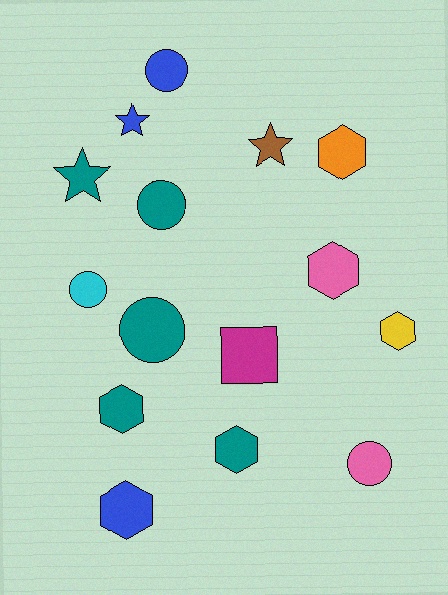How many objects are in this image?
There are 15 objects.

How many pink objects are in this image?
There are 2 pink objects.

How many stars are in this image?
There are 3 stars.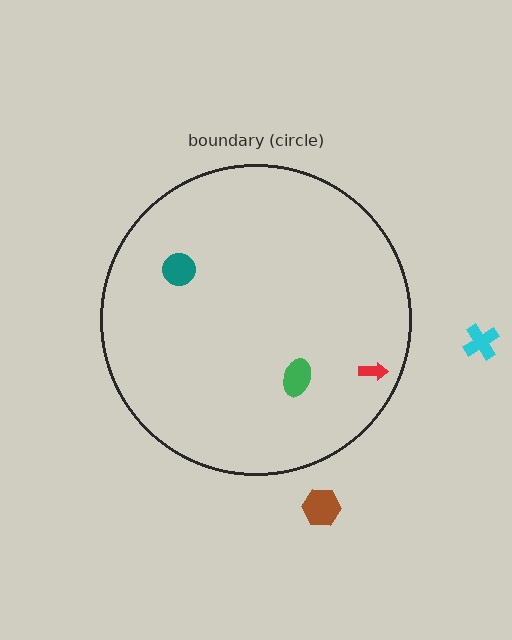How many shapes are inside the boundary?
3 inside, 2 outside.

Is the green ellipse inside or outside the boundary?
Inside.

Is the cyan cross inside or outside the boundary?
Outside.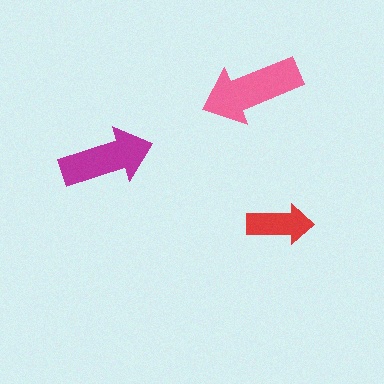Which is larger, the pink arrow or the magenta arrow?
The pink one.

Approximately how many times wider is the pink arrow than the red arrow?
About 1.5 times wider.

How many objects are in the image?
There are 3 objects in the image.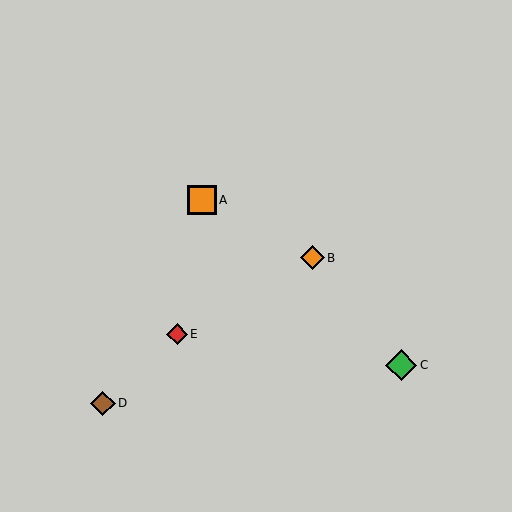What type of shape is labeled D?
Shape D is a brown diamond.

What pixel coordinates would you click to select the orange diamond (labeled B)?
Click at (312, 258) to select the orange diamond B.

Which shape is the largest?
The green diamond (labeled C) is the largest.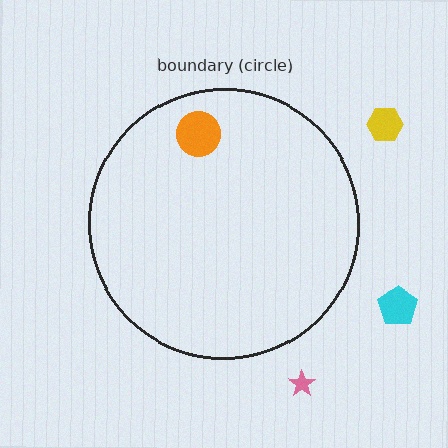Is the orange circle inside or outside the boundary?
Inside.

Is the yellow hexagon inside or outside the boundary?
Outside.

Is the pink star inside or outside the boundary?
Outside.